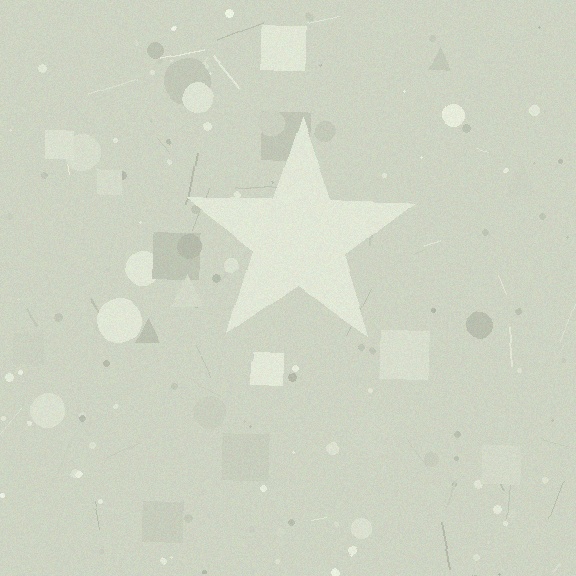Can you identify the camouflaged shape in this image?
The camouflaged shape is a star.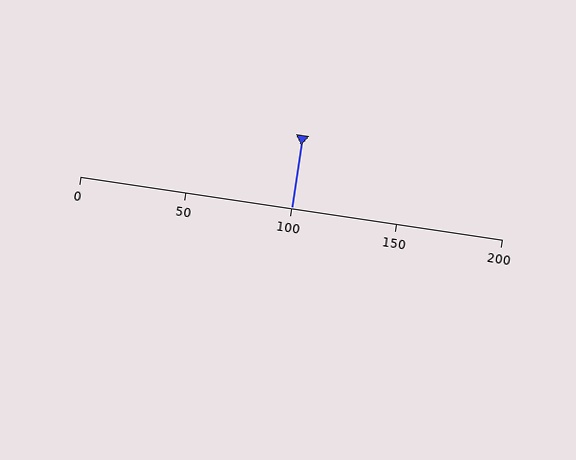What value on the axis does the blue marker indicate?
The marker indicates approximately 100.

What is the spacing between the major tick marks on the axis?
The major ticks are spaced 50 apart.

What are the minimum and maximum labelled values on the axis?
The axis runs from 0 to 200.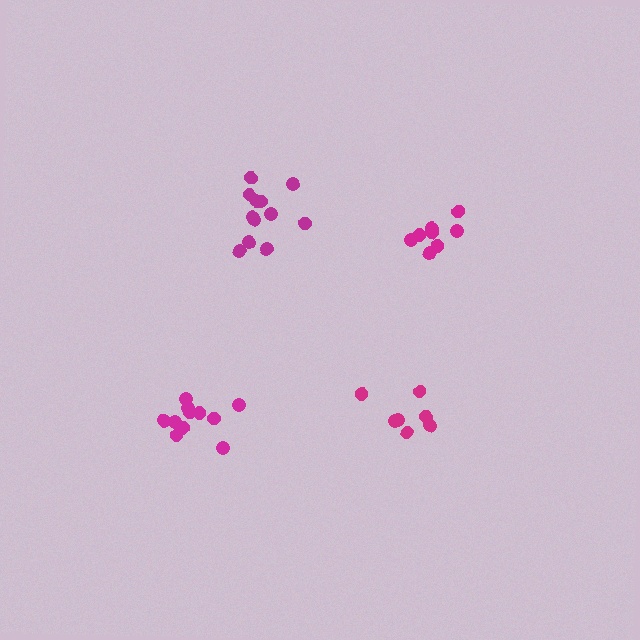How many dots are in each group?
Group 1: 12 dots, Group 2: 9 dots, Group 3: 7 dots, Group 4: 11 dots (39 total).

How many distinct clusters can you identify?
There are 4 distinct clusters.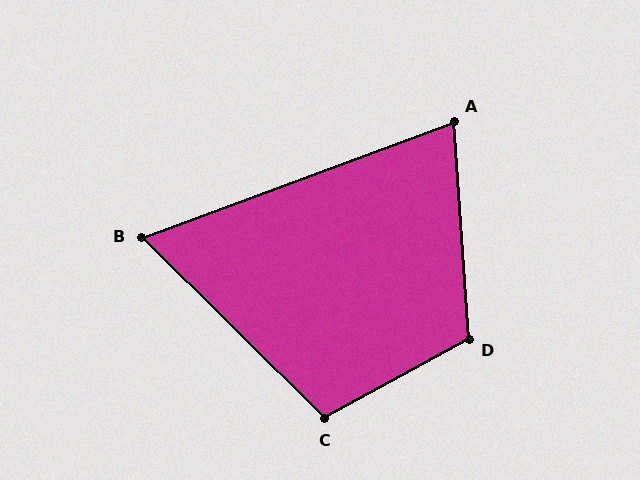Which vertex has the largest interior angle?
D, at approximately 115 degrees.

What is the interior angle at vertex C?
Approximately 106 degrees (obtuse).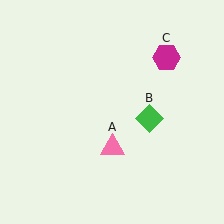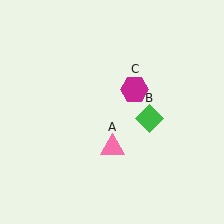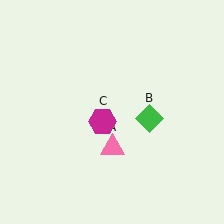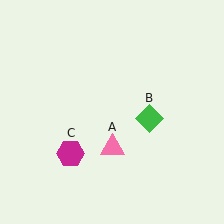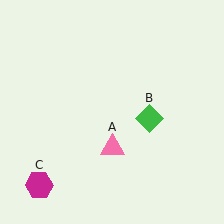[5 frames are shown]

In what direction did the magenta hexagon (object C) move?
The magenta hexagon (object C) moved down and to the left.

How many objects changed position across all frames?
1 object changed position: magenta hexagon (object C).